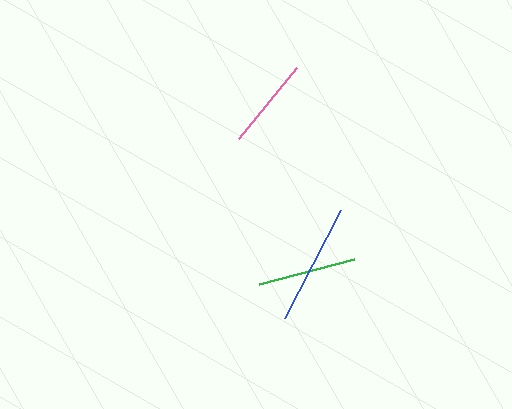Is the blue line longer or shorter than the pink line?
The blue line is longer than the pink line.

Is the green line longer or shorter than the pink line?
The green line is longer than the pink line.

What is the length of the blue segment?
The blue segment is approximately 122 pixels long.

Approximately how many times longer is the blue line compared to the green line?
The blue line is approximately 1.2 times the length of the green line.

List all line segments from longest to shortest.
From longest to shortest: blue, green, pink.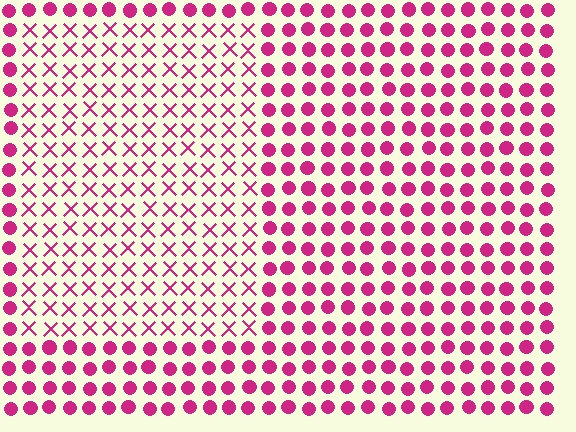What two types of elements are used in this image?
The image uses X marks inside the rectangle region and circles outside it.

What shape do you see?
I see a rectangle.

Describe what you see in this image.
The image is filled with small magenta elements arranged in a uniform grid. A rectangle-shaped region contains X marks, while the surrounding area contains circles. The boundary is defined purely by the change in element shape.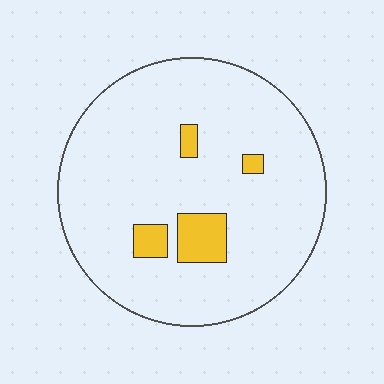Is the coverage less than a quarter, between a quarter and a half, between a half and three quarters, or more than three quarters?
Less than a quarter.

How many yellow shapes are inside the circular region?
4.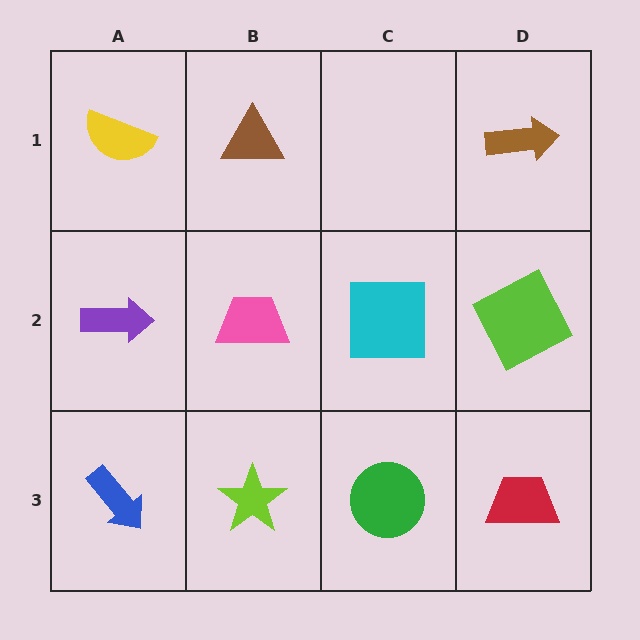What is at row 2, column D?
A lime square.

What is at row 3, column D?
A red trapezoid.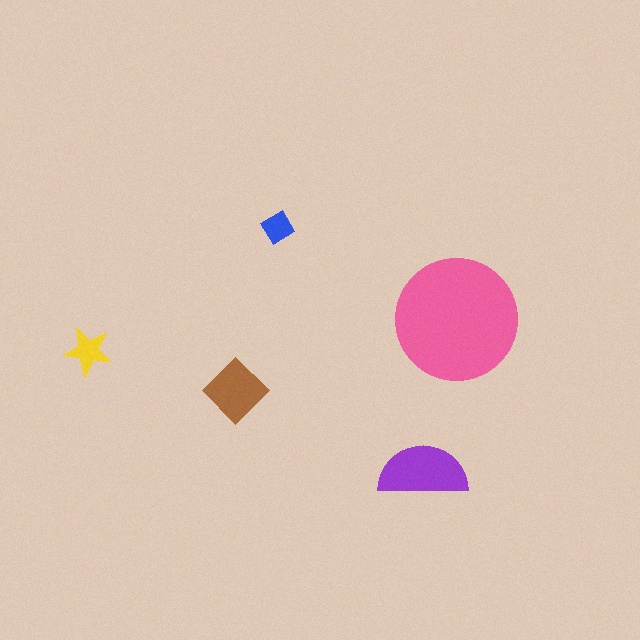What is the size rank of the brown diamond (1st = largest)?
3rd.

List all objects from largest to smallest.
The pink circle, the purple semicircle, the brown diamond, the yellow star, the blue diamond.